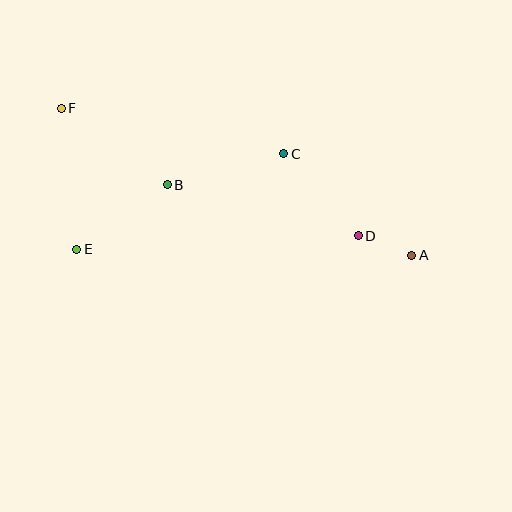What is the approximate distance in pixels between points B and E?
The distance between B and E is approximately 111 pixels.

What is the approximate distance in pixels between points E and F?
The distance between E and F is approximately 142 pixels.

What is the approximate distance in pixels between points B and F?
The distance between B and F is approximately 131 pixels.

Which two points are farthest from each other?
Points A and F are farthest from each other.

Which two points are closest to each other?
Points A and D are closest to each other.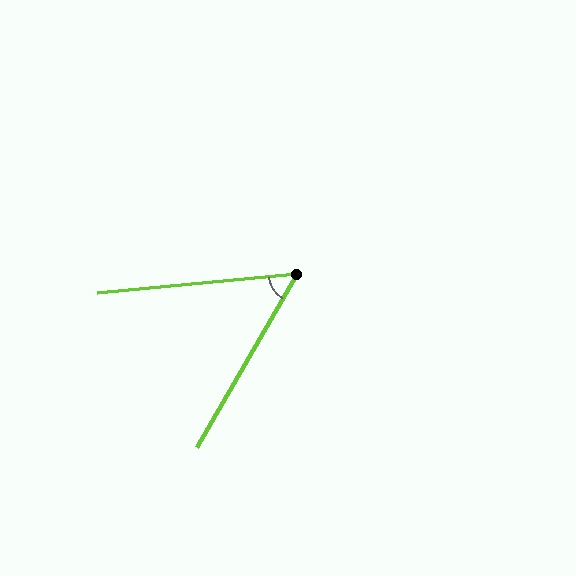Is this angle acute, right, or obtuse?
It is acute.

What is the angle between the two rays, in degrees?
Approximately 54 degrees.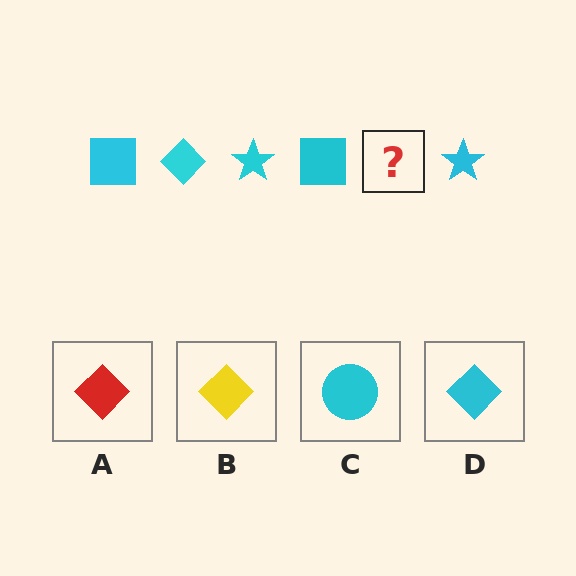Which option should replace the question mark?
Option D.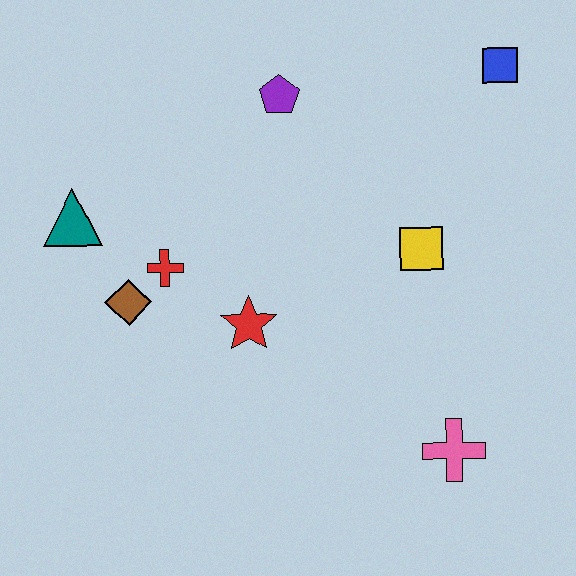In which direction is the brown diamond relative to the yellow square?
The brown diamond is to the left of the yellow square.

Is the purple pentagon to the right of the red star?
Yes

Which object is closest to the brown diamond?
The red cross is closest to the brown diamond.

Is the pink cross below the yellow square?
Yes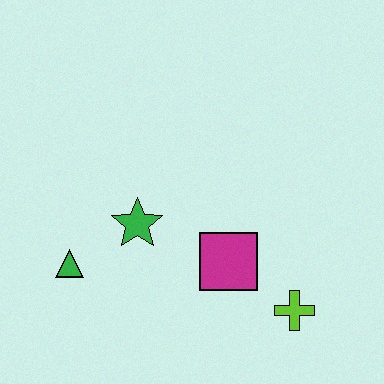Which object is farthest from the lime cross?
The green triangle is farthest from the lime cross.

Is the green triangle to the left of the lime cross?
Yes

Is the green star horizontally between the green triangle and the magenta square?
Yes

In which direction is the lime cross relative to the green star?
The lime cross is to the right of the green star.